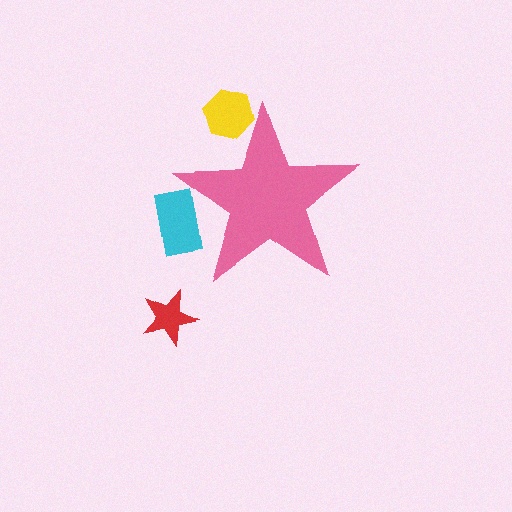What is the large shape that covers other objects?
A pink star.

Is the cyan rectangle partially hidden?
Yes, the cyan rectangle is partially hidden behind the pink star.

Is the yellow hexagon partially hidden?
Yes, the yellow hexagon is partially hidden behind the pink star.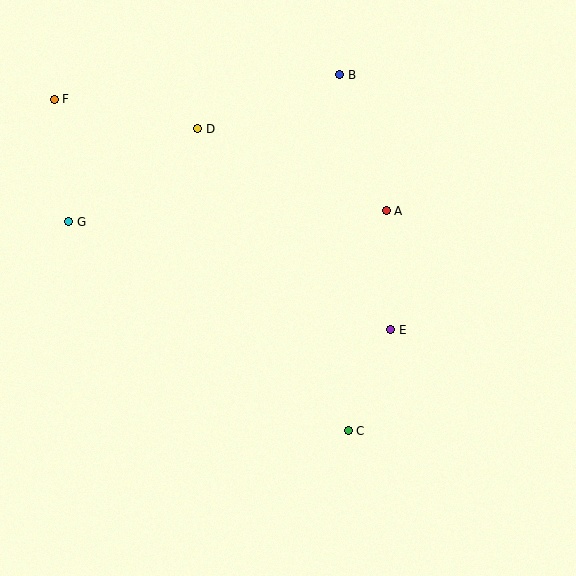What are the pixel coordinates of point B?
Point B is at (340, 75).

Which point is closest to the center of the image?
Point E at (391, 330) is closest to the center.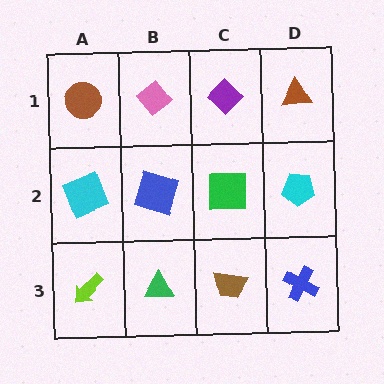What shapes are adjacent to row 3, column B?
A blue square (row 2, column B), a lime arrow (row 3, column A), a brown trapezoid (row 3, column C).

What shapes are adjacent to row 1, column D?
A cyan pentagon (row 2, column D), a purple diamond (row 1, column C).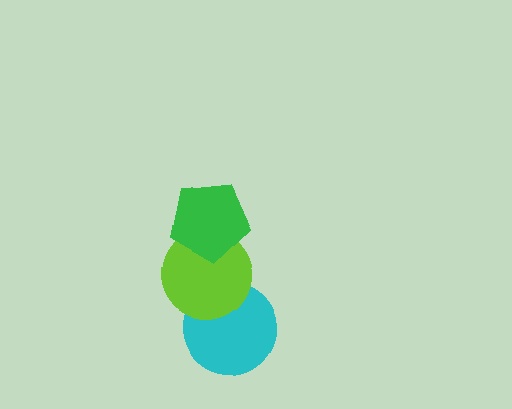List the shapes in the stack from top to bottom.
From top to bottom: the green pentagon, the lime circle, the cyan circle.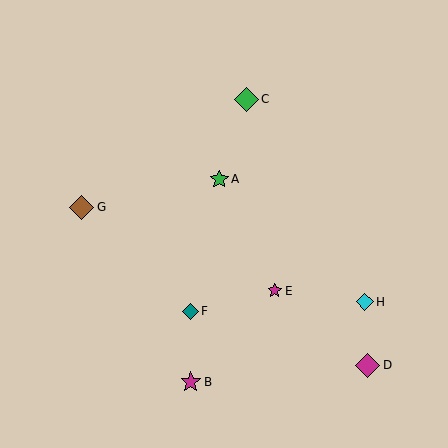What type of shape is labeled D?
Shape D is a magenta diamond.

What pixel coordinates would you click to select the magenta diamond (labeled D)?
Click at (368, 365) to select the magenta diamond D.